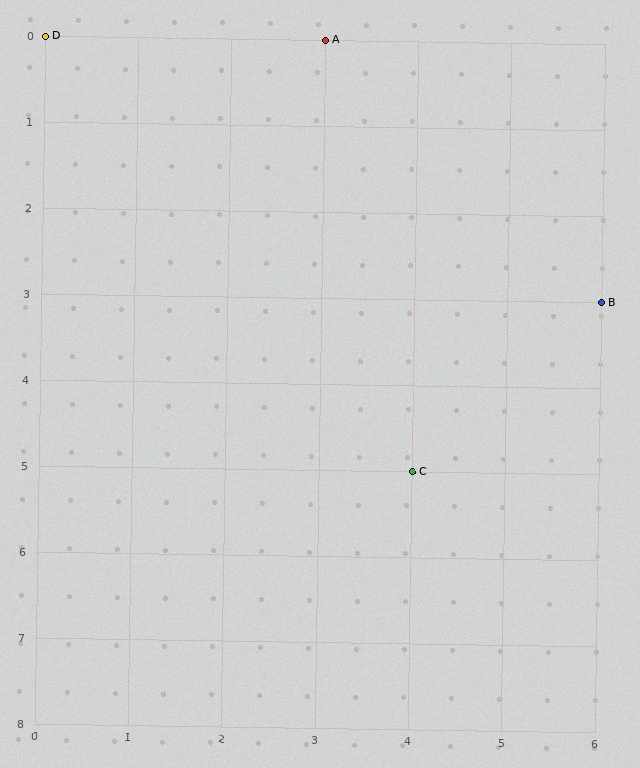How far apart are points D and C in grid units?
Points D and C are 4 columns and 5 rows apart (about 6.4 grid units diagonally).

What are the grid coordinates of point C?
Point C is at grid coordinates (4, 5).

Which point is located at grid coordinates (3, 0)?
Point A is at (3, 0).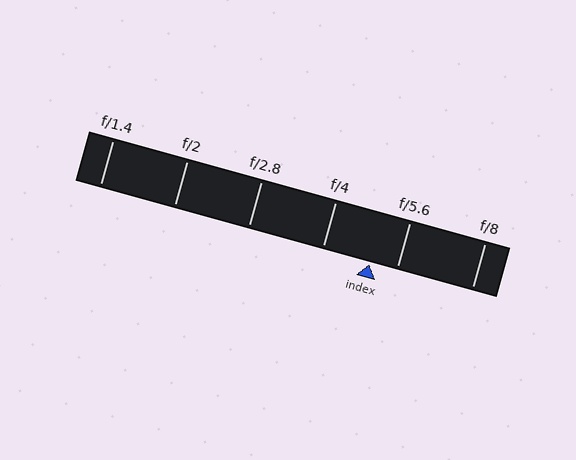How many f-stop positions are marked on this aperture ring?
There are 6 f-stop positions marked.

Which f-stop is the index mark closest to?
The index mark is closest to f/5.6.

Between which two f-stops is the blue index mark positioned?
The index mark is between f/4 and f/5.6.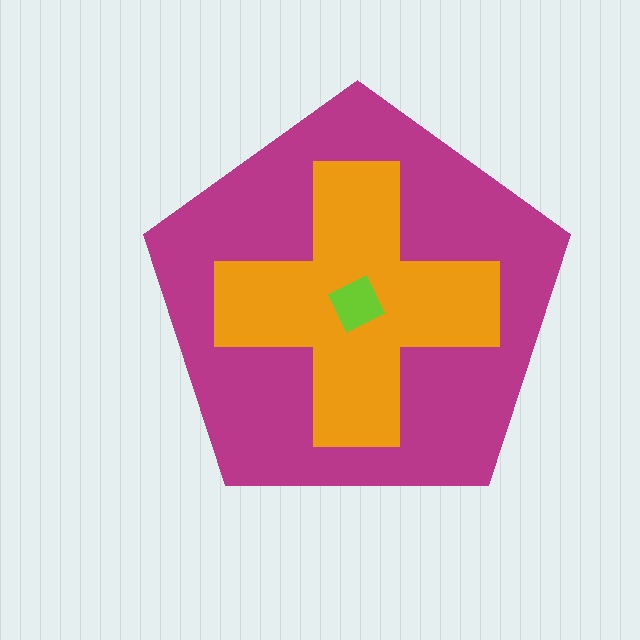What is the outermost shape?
The magenta pentagon.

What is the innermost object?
The lime diamond.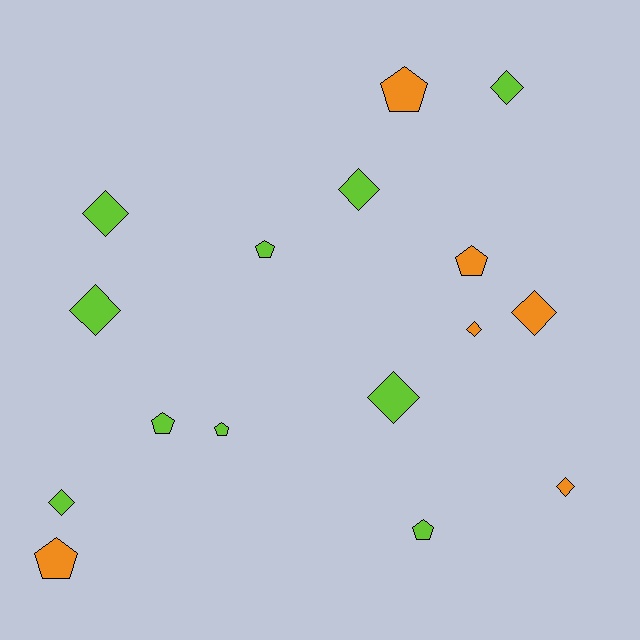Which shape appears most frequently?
Diamond, with 9 objects.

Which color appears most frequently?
Lime, with 10 objects.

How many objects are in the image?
There are 16 objects.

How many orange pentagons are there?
There are 3 orange pentagons.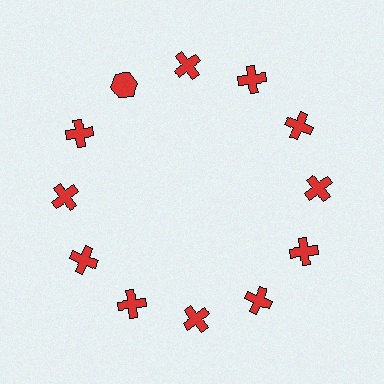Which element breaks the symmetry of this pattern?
The red hexagon at roughly the 11 o'clock position breaks the symmetry. All other shapes are red crosses.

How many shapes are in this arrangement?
There are 12 shapes arranged in a ring pattern.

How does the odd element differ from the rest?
It has a different shape: hexagon instead of cross.